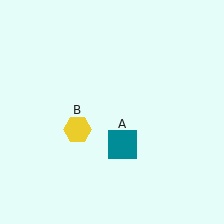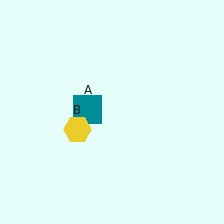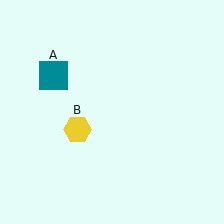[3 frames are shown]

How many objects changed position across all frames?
1 object changed position: teal square (object A).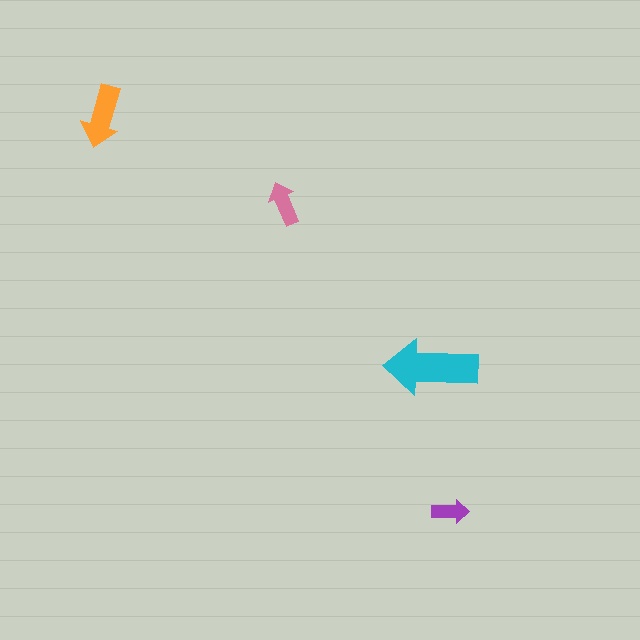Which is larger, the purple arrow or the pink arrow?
The pink one.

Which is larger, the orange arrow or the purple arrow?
The orange one.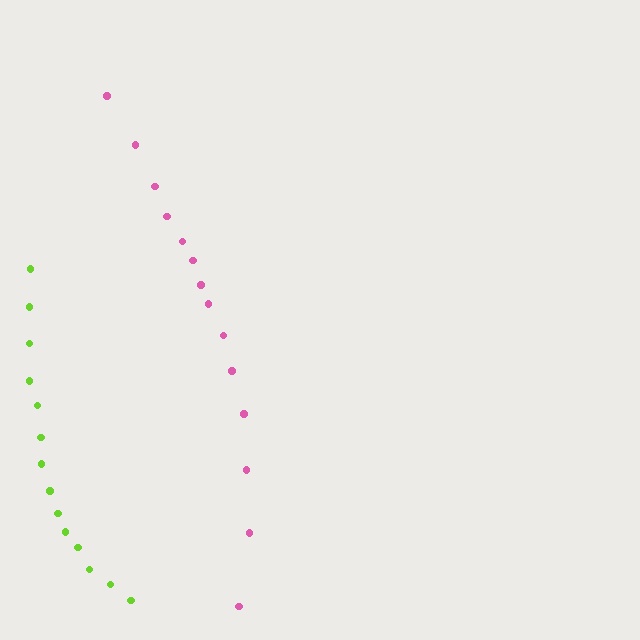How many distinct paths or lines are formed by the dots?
There are 2 distinct paths.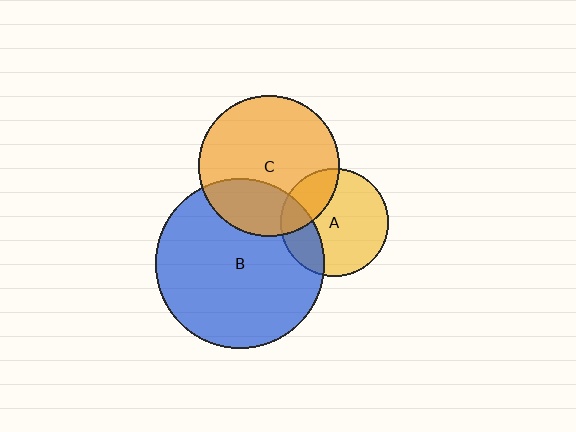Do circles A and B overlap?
Yes.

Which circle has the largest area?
Circle B (blue).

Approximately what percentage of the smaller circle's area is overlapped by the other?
Approximately 25%.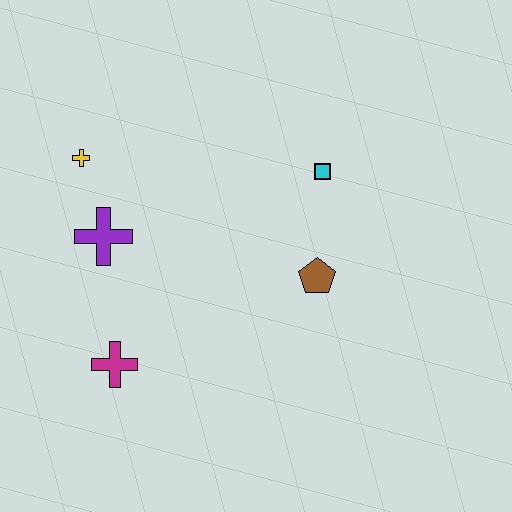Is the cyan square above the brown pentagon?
Yes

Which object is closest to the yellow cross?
The purple cross is closest to the yellow cross.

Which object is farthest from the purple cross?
The cyan square is farthest from the purple cross.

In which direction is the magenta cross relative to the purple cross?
The magenta cross is below the purple cross.